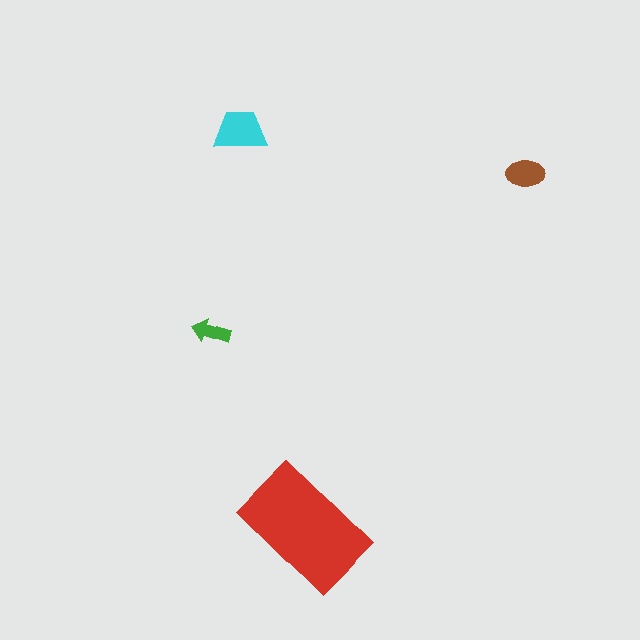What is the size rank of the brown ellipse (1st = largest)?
3rd.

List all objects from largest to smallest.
The red rectangle, the cyan trapezoid, the brown ellipse, the green arrow.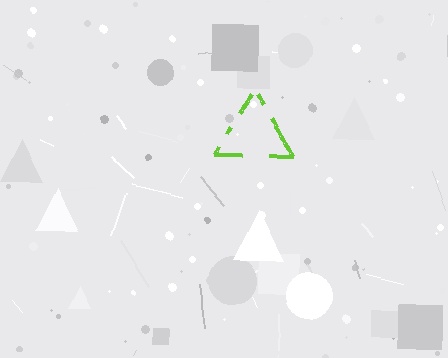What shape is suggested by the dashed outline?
The dashed outline suggests a triangle.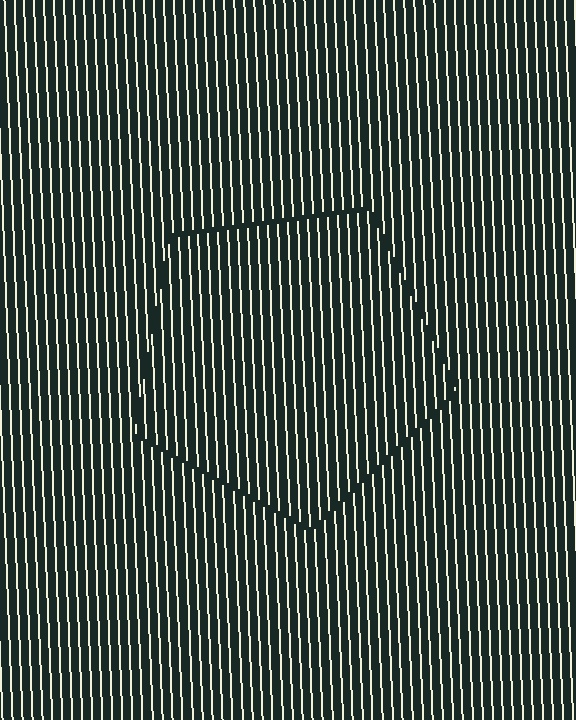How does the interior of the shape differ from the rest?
The interior of the shape contains the same grating, shifted by half a period — the contour is defined by the phase discontinuity where line-ends from the inner and outer gratings abut.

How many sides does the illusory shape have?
5 sides — the line-ends trace a pentagon.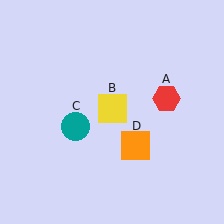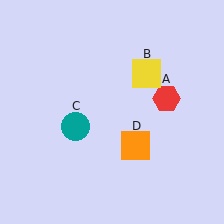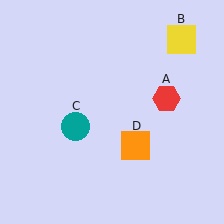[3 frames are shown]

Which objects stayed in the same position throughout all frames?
Red hexagon (object A) and teal circle (object C) and orange square (object D) remained stationary.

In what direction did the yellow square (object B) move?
The yellow square (object B) moved up and to the right.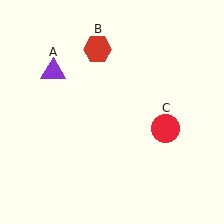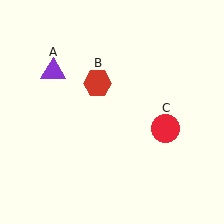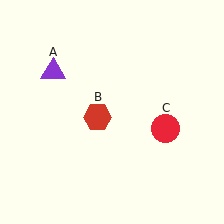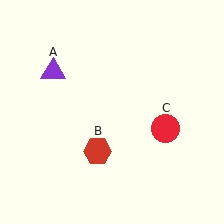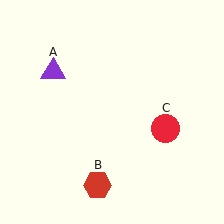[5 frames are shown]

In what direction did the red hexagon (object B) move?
The red hexagon (object B) moved down.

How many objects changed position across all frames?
1 object changed position: red hexagon (object B).